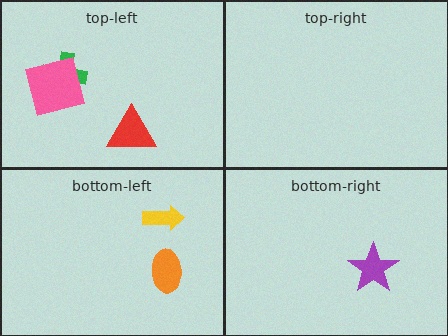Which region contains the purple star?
The bottom-right region.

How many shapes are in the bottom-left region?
2.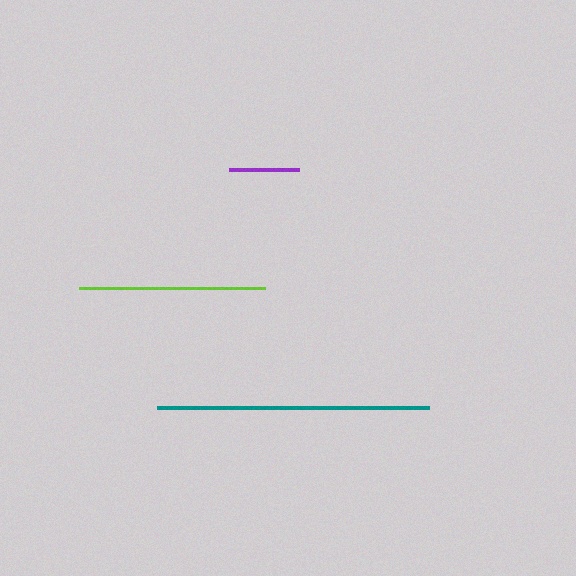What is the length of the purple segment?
The purple segment is approximately 70 pixels long.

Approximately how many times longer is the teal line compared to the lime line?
The teal line is approximately 1.5 times the length of the lime line.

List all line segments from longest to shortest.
From longest to shortest: teal, lime, purple.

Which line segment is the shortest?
The purple line is the shortest at approximately 70 pixels.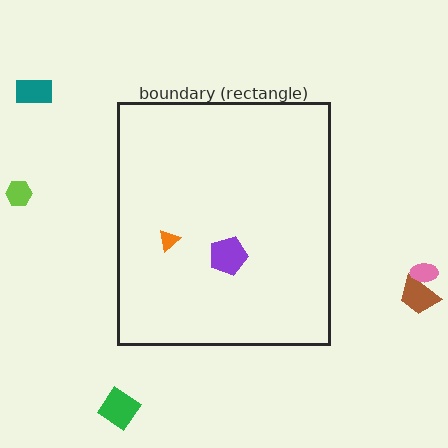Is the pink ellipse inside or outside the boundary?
Outside.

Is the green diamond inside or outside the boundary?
Outside.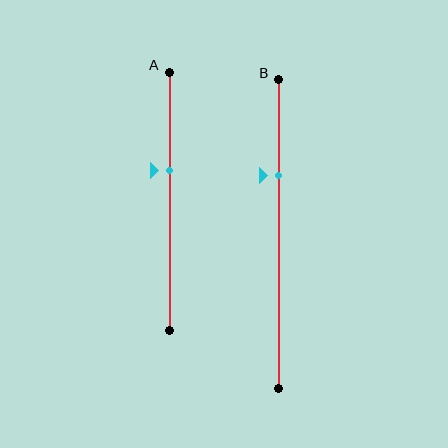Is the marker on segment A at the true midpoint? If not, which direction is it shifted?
No, the marker on segment A is shifted upward by about 12% of the segment length.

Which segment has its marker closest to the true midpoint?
Segment A has its marker closest to the true midpoint.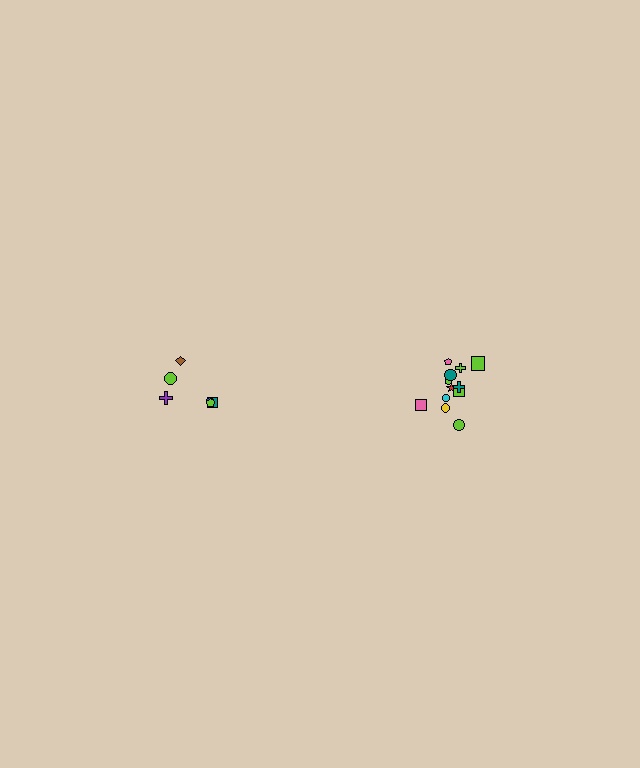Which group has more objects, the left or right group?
The right group.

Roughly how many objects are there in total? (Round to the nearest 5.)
Roughly 20 objects in total.